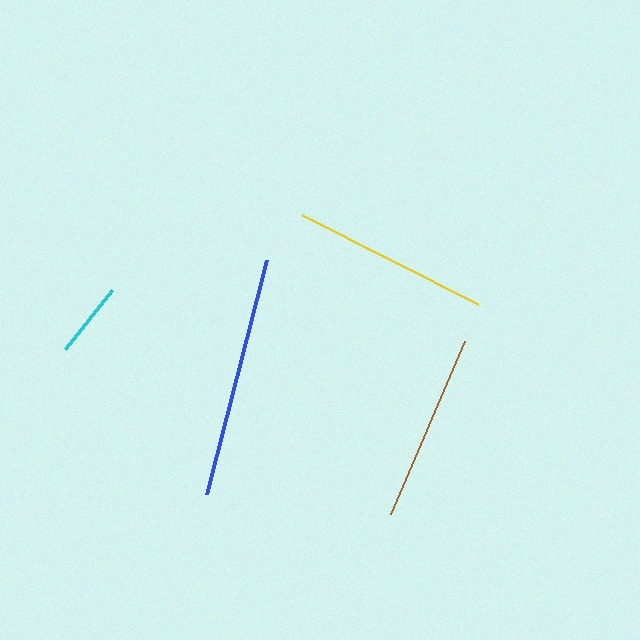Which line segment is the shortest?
The cyan line is the shortest at approximately 76 pixels.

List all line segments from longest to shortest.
From longest to shortest: blue, yellow, brown, cyan.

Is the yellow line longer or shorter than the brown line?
The yellow line is longer than the brown line.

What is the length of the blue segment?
The blue segment is approximately 241 pixels long.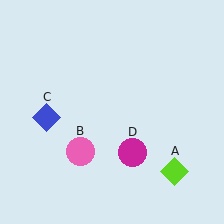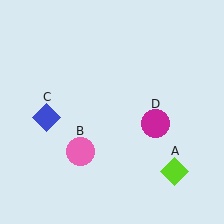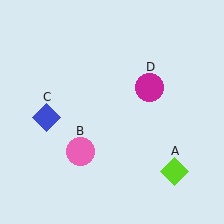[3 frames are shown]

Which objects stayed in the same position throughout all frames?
Lime diamond (object A) and pink circle (object B) and blue diamond (object C) remained stationary.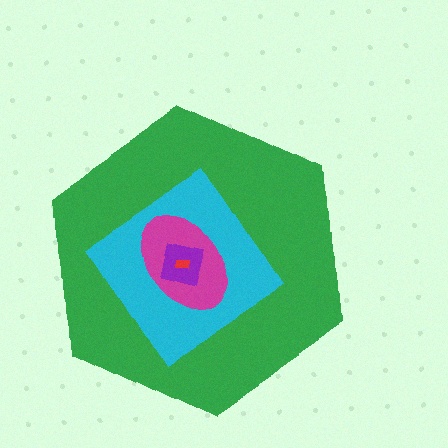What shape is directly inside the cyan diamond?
The magenta ellipse.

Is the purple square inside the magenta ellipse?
Yes.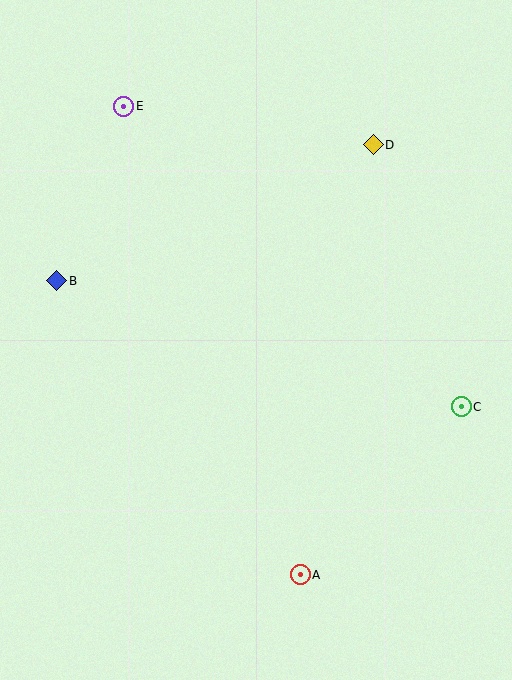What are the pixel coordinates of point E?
Point E is at (124, 106).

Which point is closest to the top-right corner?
Point D is closest to the top-right corner.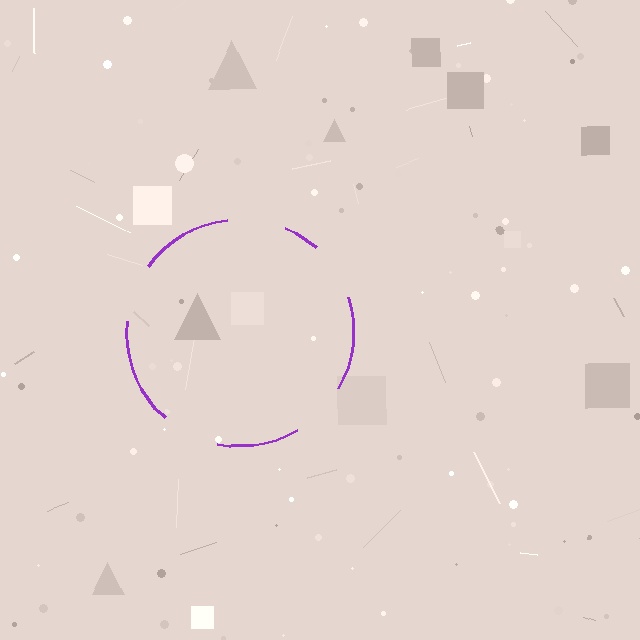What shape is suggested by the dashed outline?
The dashed outline suggests a circle.